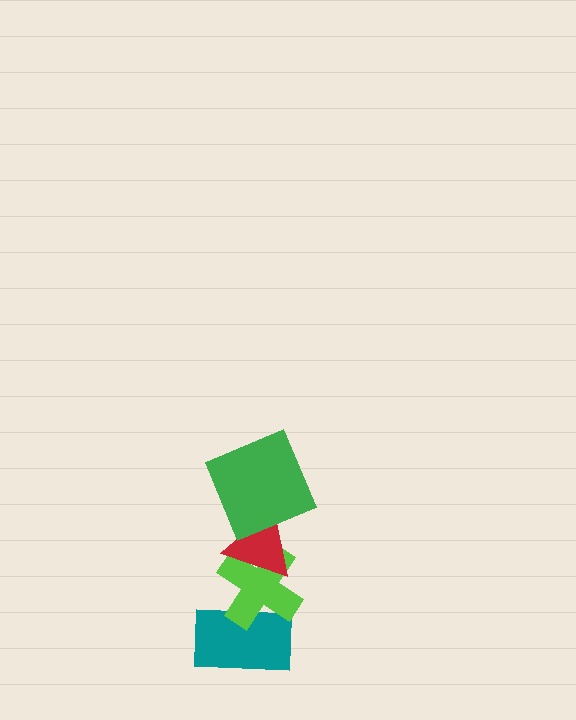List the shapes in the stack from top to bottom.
From top to bottom: the green square, the red triangle, the lime cross, the teal rectangle.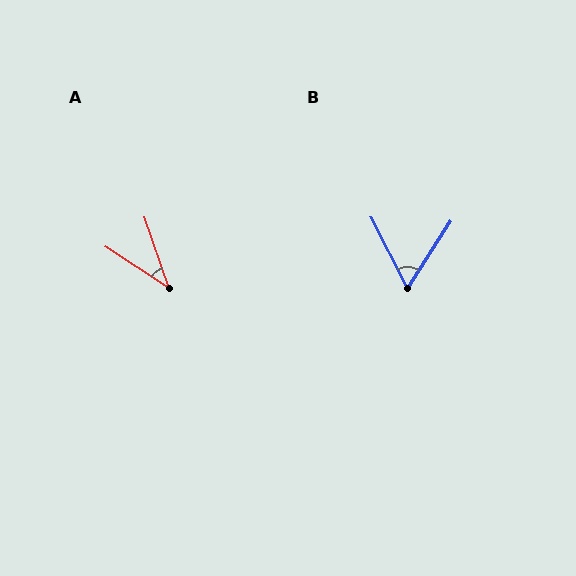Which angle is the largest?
B, at approximately 60 degrees.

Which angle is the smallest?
A, at approximately 38 degrees.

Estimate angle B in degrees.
Approximately 60 degrees.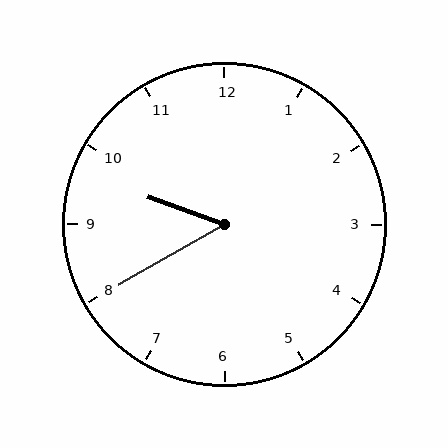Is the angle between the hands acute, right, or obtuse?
It is acute.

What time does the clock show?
9:40.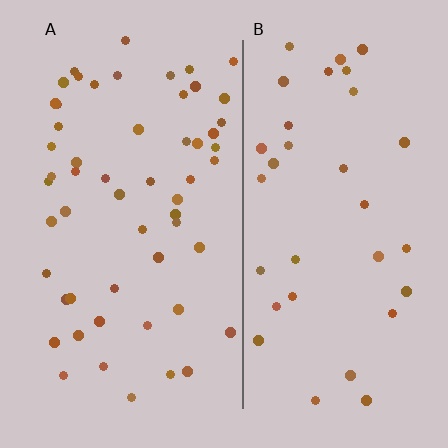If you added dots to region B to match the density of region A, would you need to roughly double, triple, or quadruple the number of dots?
Approximately double.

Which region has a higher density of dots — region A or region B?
A (the left).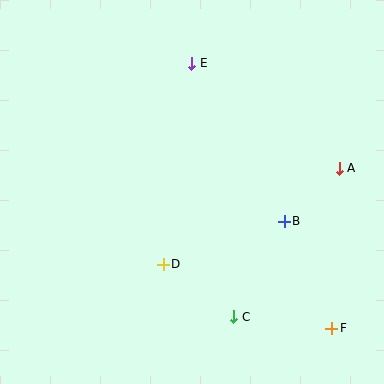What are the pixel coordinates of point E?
Point E is at (192, 63).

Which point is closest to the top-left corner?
Point E is closest to the top-left corner.